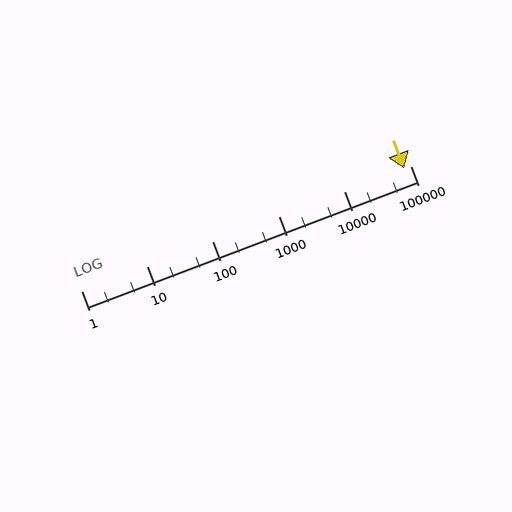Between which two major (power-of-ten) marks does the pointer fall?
The pointer is between 10000 and 100000.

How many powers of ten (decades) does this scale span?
The scale spans 5 decades, from 1 to 100000.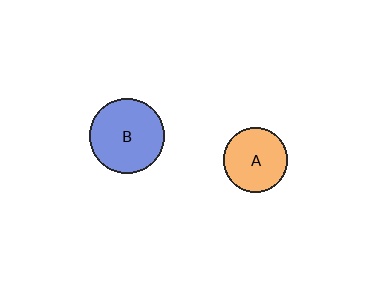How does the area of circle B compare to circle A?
Approximately 1.4 times.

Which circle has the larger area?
Circle B (blue).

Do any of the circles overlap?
No, none of the circles overlap.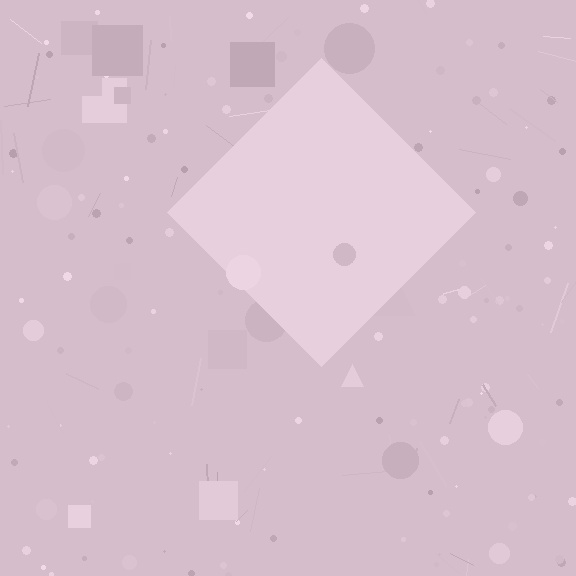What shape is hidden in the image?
A diamond is hidden in the image.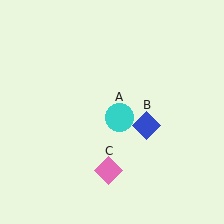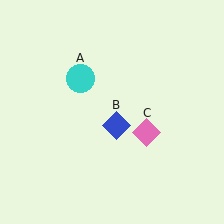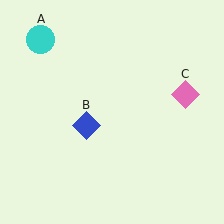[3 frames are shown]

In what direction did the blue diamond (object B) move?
The blue diamond (object B) moved left.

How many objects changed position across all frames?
3 objects changed position: cyan circle (object A), blue diamond (object B), pink diamond (object C).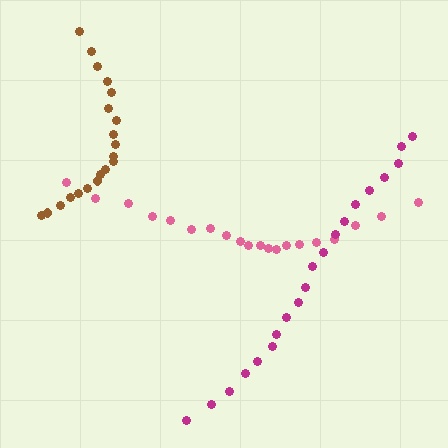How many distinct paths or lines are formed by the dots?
There are 3 distinct paths.